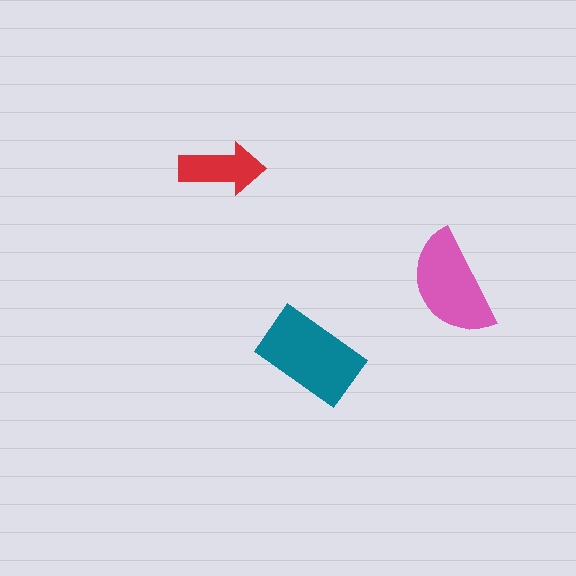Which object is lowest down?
The teal rectangle is bottommost.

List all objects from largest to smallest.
The teal rectangle, the pink semicircle, the red arrow.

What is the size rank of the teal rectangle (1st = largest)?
1st.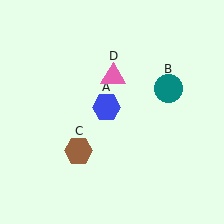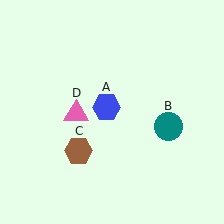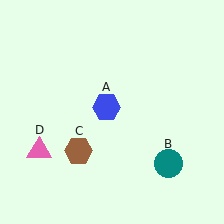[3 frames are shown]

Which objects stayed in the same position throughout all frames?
Blue hexagon (object A) and brown hexagon (object C) remained stationary.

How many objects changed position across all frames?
2 objects changed position: teal circle (object B), pink triangle (object D).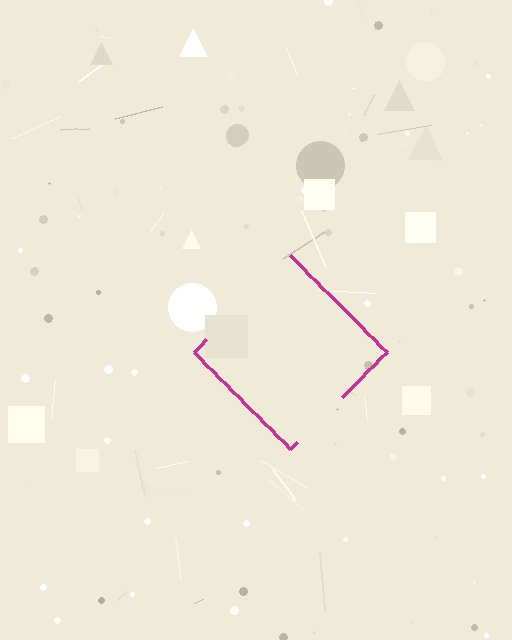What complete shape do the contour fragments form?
The contour fragments form a diamond.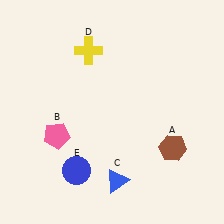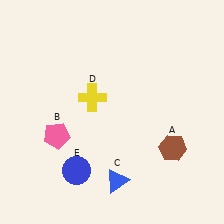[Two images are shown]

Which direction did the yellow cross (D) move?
The yellow cross (D) moved down.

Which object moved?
The yellow cross (D) moved down.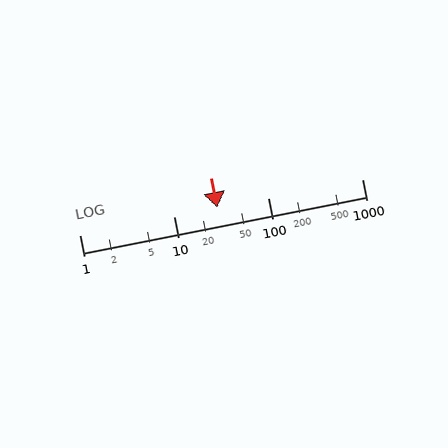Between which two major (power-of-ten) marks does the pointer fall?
The pointer is between 10 and 100.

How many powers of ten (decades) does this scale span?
The scale spans 3 decades, from 1 to 1000.